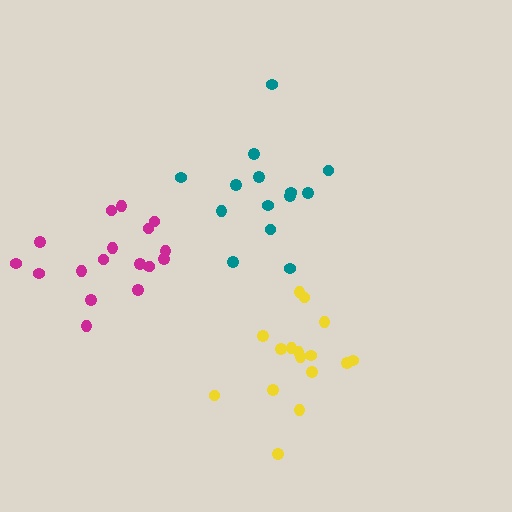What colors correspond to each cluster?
The clusters are colored: teal, yellow, magenta.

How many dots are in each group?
Group 1: 14 dots, Group 2: 16 dots, Group 3: 18 dots (48 total).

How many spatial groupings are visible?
There are 3 spatial groupings.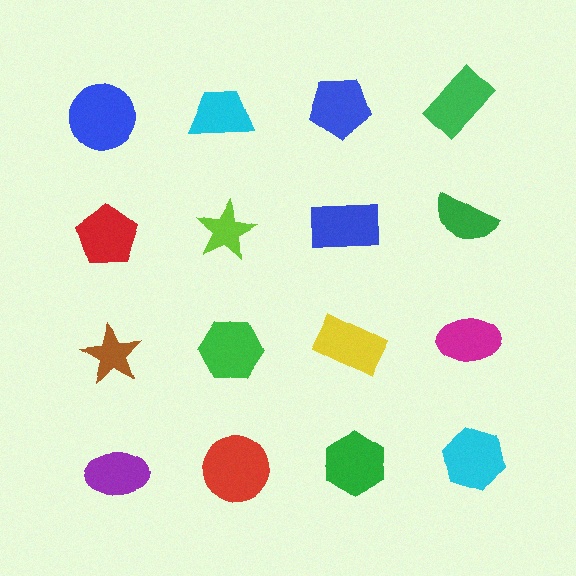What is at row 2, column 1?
A red pentagon.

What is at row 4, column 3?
A green hexagon.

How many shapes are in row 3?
4 shapes.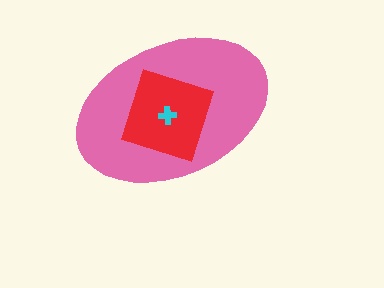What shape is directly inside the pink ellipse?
The red square.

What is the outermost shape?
The pink ellipse.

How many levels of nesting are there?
3.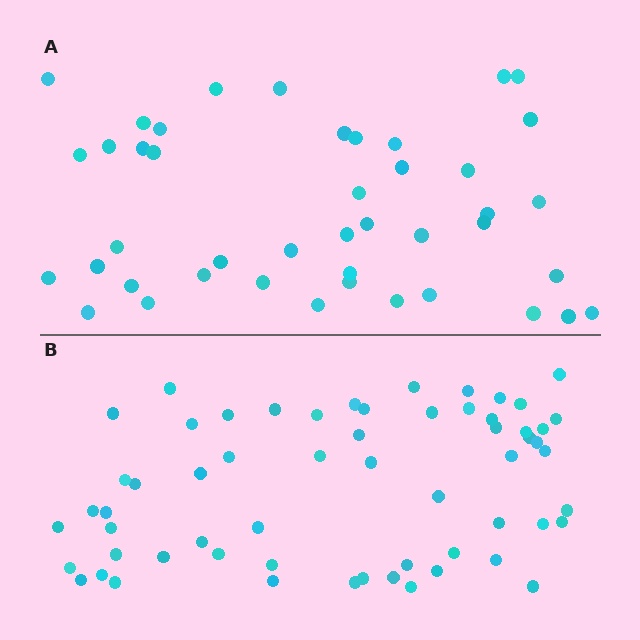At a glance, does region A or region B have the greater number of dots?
Region B (the bottom region) has more dots.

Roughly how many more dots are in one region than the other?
Region B has approximately 15 more dots than region A.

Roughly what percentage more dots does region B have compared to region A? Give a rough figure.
About 40% more.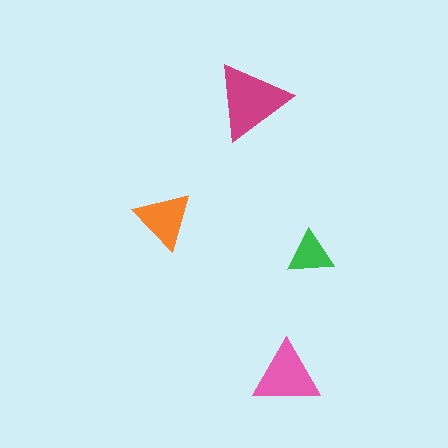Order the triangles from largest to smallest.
the magenta one, the pink one, the orange one, the green one.